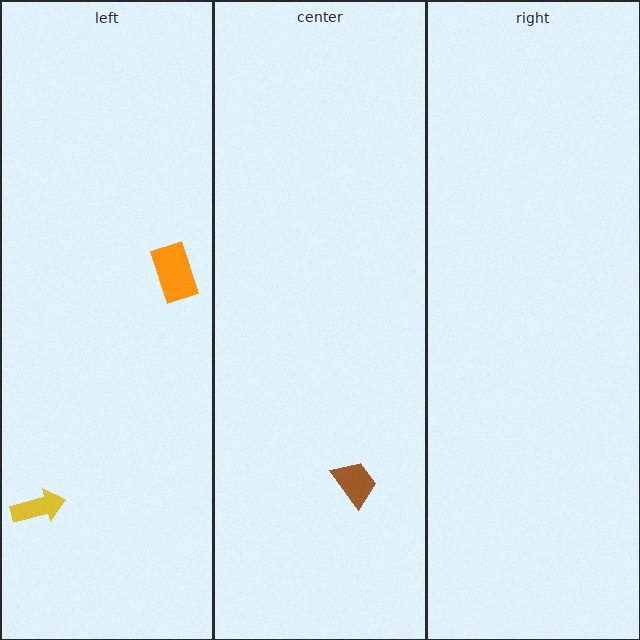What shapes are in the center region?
The brown trapezoid.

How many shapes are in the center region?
1.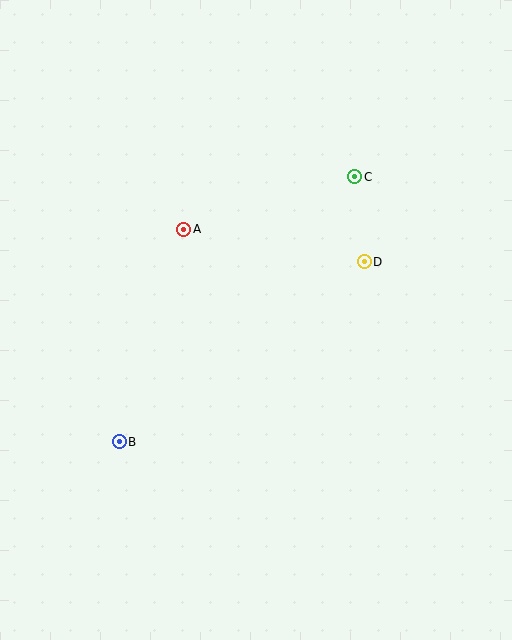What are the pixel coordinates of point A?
Point A is at (184, 229).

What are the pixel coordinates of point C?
Point C is at (355, 177).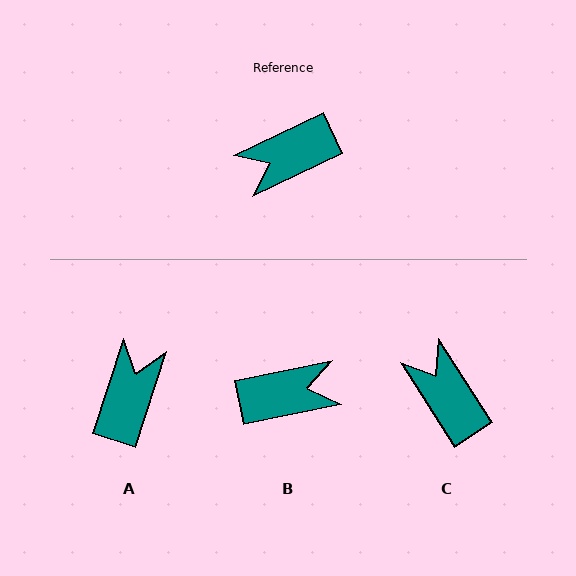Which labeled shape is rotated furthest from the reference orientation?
B, about 166 degrees away.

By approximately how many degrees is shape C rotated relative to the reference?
Approximately 83 degrees clockwise.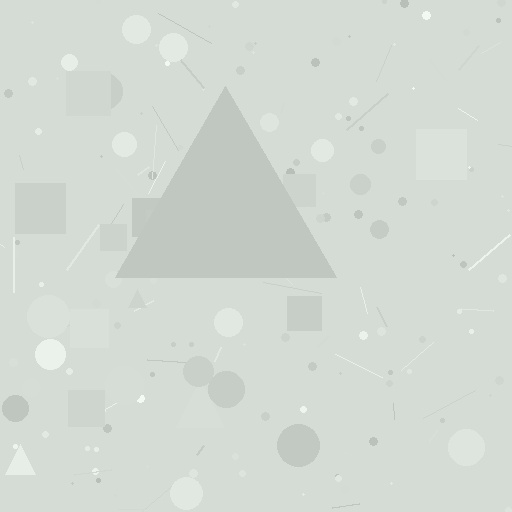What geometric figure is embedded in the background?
A triangle is embedded in the background.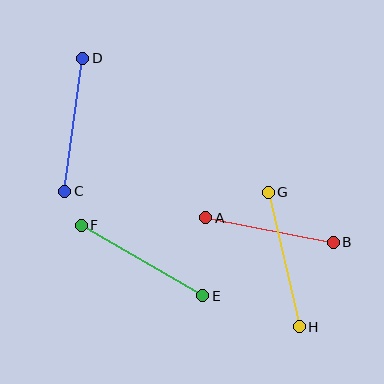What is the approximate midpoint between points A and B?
The midpoint is at approximately (269, 230) pixels.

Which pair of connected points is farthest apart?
Points E and F are farthest apart.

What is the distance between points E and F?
The distance is approximately 140 pixels.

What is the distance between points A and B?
The distance is approximately 130 pixels.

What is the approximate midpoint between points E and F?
The midpoint is at approximately (142, 261) pixels.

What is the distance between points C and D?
The distance is approximately 134 pixels.